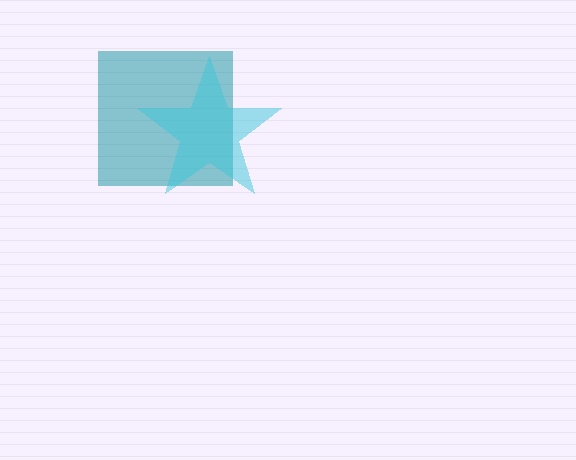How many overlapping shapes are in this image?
There are 2 overlapping shapes in the image.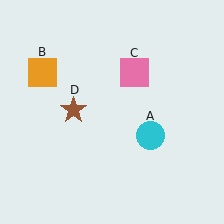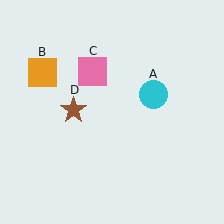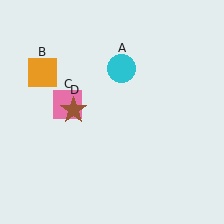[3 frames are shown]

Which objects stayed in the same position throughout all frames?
Orange square (object B) and brown star (object D) remained stationary.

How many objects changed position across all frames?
2 objects changed position: cyan circle (object A), pink square (object C).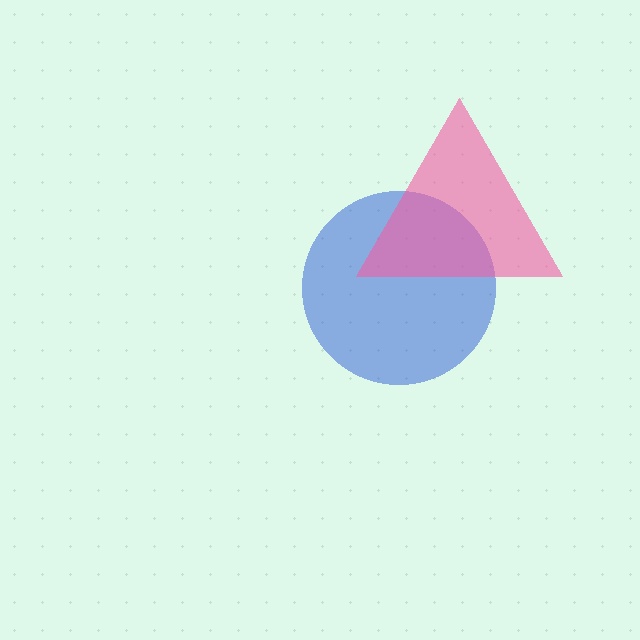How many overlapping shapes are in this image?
There are 2 overlapping shapes in the image.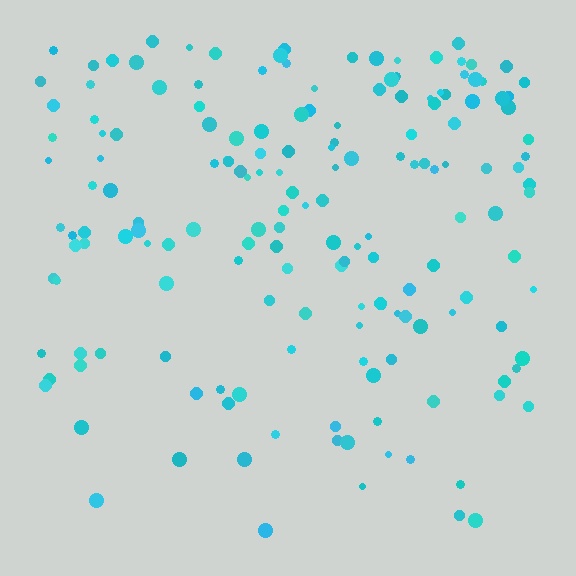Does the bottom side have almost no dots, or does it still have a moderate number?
Still a moderate number, just noticeably fewer than the top.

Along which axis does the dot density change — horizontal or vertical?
Vertical.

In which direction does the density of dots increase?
From bottom to top, with the top side densest.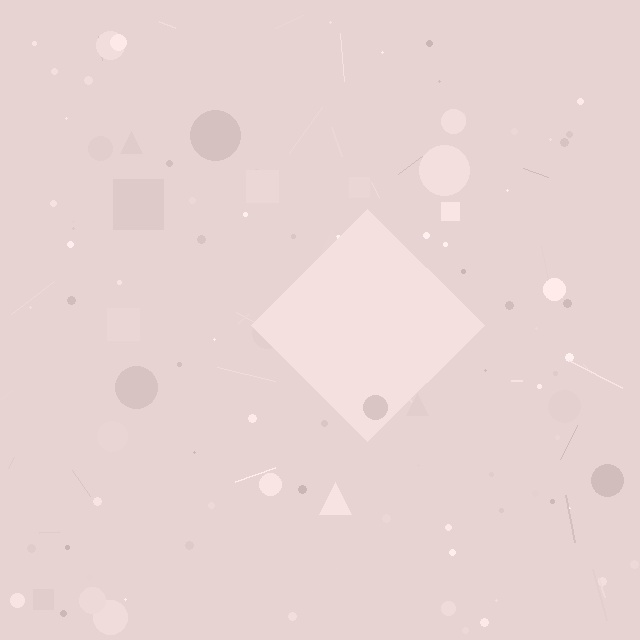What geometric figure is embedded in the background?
A diamond is embedded in the background.